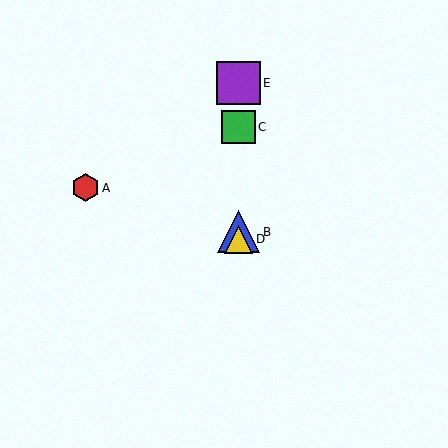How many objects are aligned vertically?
4 objects (B, C, D, E) are aligned vertically.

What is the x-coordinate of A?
Object A is at x≈86.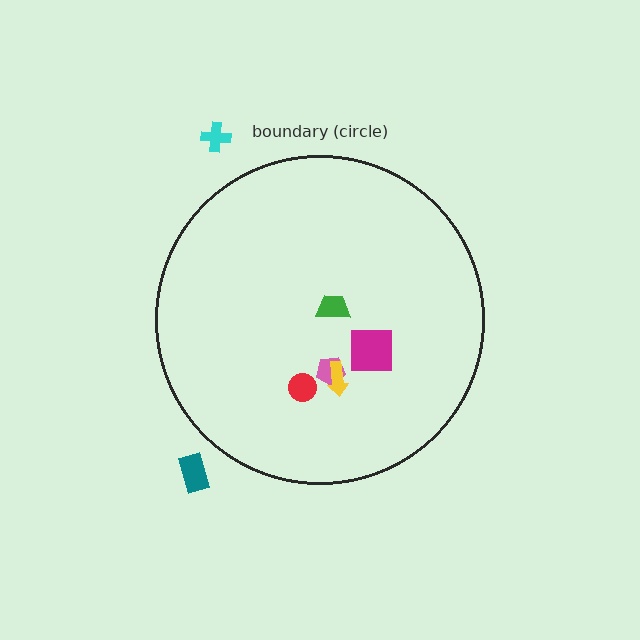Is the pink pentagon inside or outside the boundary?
Inside.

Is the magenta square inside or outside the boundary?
Inside.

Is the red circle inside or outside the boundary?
Inside.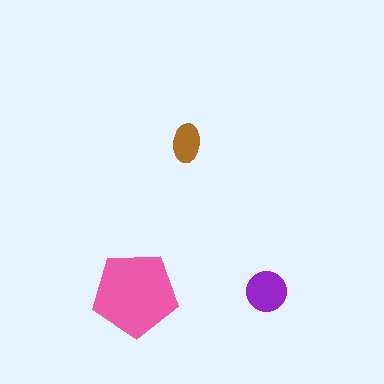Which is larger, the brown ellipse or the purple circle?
The purple circle.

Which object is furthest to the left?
The pink pentagon is leftmost.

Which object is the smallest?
The brown ellipse.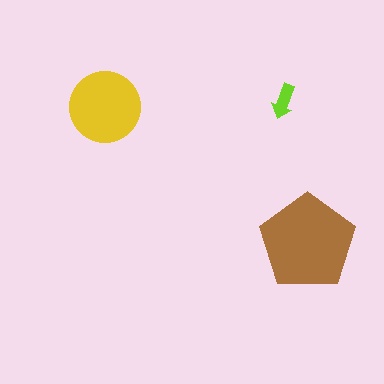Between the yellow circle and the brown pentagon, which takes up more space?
The brown pentagon.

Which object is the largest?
The brown pentagon.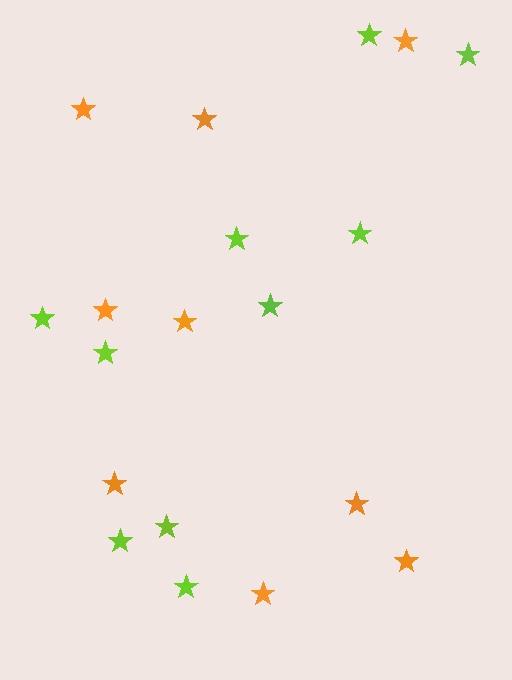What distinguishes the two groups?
There are 2 groups: one group of lime stars (10) and one group of orange stars (9).